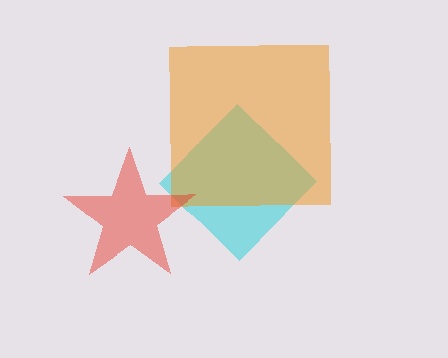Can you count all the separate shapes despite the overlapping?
Yes, there are 3 separate shapes.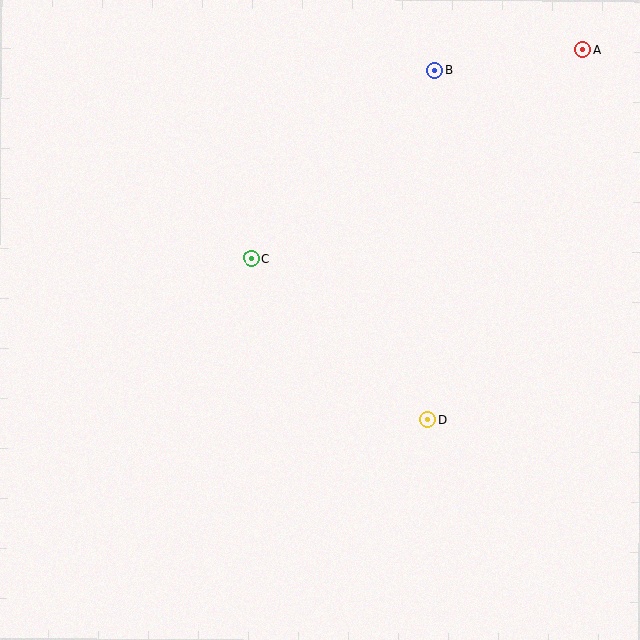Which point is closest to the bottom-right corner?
Point D is closest to the bottom-right corner.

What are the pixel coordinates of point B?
Point B is at (434, 70).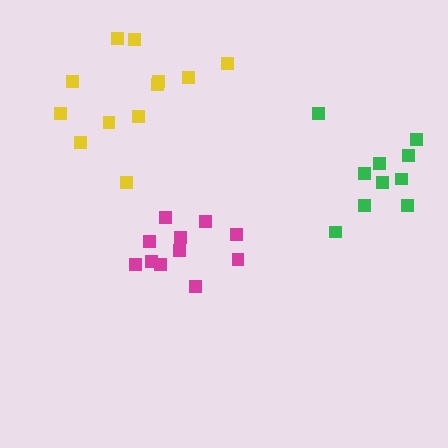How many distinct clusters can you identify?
There are 3 distinct clusters.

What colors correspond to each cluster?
The clusters are colored: green, magenta, yellow.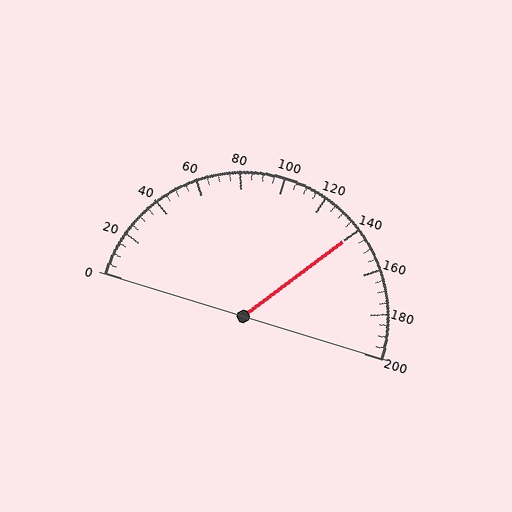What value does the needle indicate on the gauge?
The needle indicates approximately 140.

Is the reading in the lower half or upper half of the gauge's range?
The reading is in the upper half of the range (0 to 200).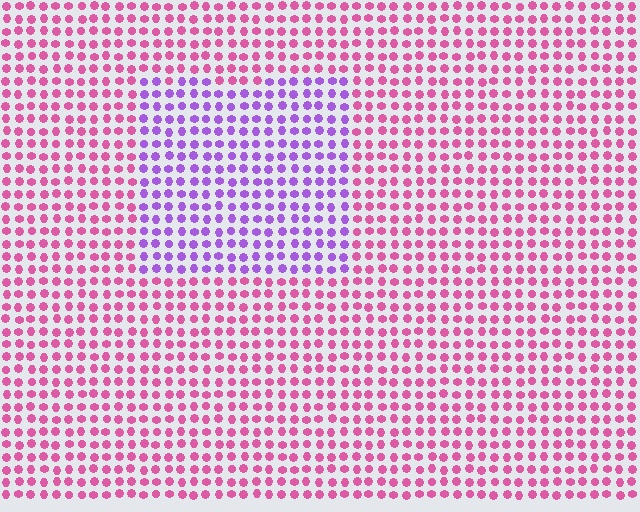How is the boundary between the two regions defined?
The boundary is defined purely by a slight shift in hue (about 52 degrees). Spacing, size, and orientation are identical on both sides.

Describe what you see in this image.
The image is filled with small pink elements in a uniform arrangement. A rectangle-shaped region is visible where the elements are tinted to a slightly different hue, forming a subtle color boundary.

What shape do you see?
I see a rectangle.